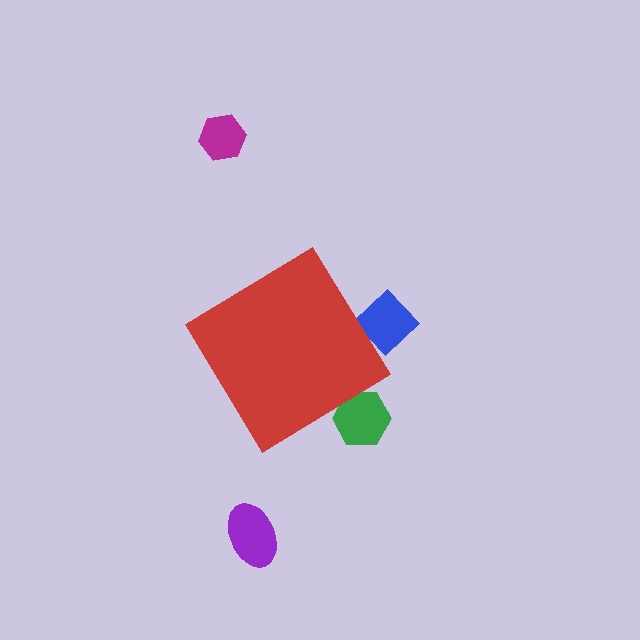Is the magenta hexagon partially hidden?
No, the magenta hexagon is fully visible.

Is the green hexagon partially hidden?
Yes, the green hexagon is partially hidden behind the red diamond.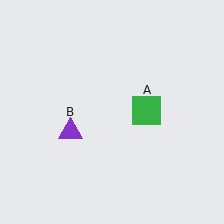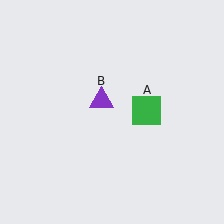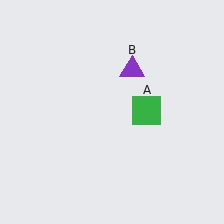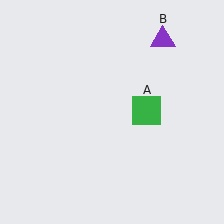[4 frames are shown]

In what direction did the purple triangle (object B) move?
The purple triangle (object B) moved up and to the right.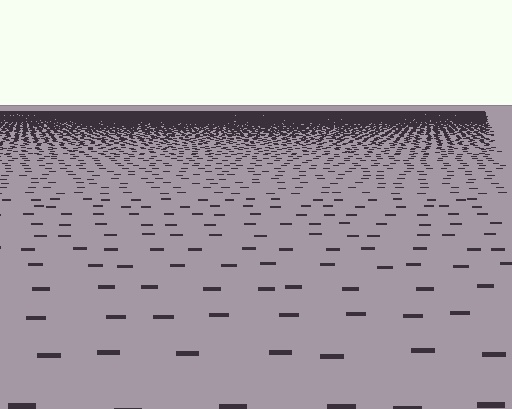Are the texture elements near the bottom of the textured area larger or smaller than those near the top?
Larger. Near the bottom, elements are closer to the viewer and appear at a bigger on-screen size.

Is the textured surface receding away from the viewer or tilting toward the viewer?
The surface is receding away from the viewer. Texture elements get smaller and denser toward the top.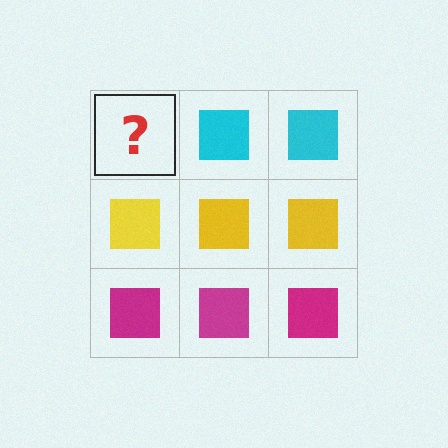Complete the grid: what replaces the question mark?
The question mark should be replaced with a cyan square.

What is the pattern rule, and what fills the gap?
The rule is that each row has a consistent color. The gap should be filled with a cyan square.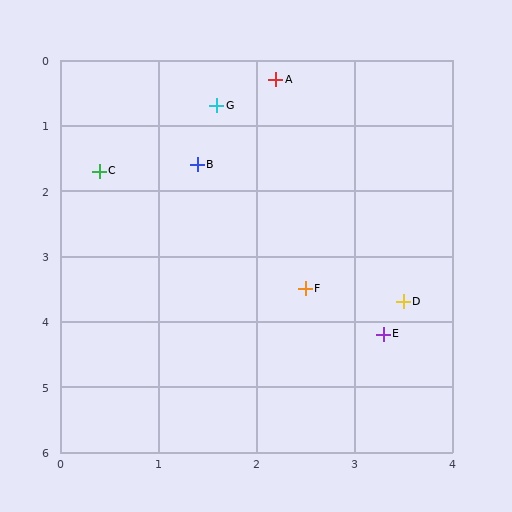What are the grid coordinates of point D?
Point D is at approximately (3.5, 3.7).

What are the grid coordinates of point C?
Point C is at approximately (0.4, 1.7).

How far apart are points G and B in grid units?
Points G and B are about 0.9 grid units apart.